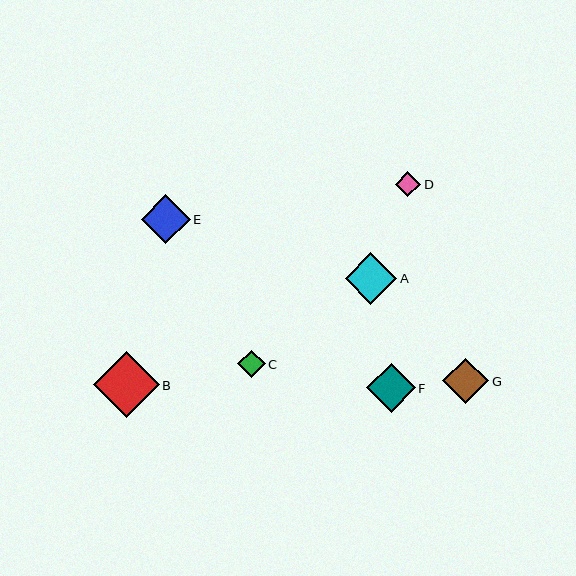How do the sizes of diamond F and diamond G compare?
Diamond F and diamond G are approximately the same size.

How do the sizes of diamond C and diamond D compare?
Diamond C and diamond D are approximately the same size.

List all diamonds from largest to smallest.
From largest to smallest: B, A, E, F, G, C, D.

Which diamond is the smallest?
Diamond D is the smallest with a size of approximately 25 pixels.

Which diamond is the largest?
Diamond B is the largest with a size of approximately 66 pixels.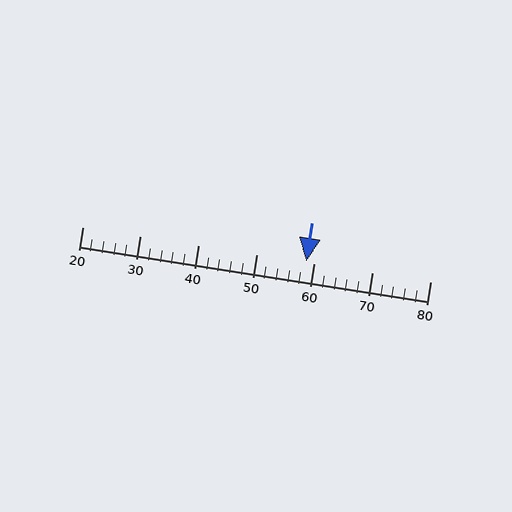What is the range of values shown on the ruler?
The ruler shows values from 20 to 80.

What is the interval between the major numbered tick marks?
The major tick marks are spaced 10 units apart.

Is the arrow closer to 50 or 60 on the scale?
The arrow is closer to 60.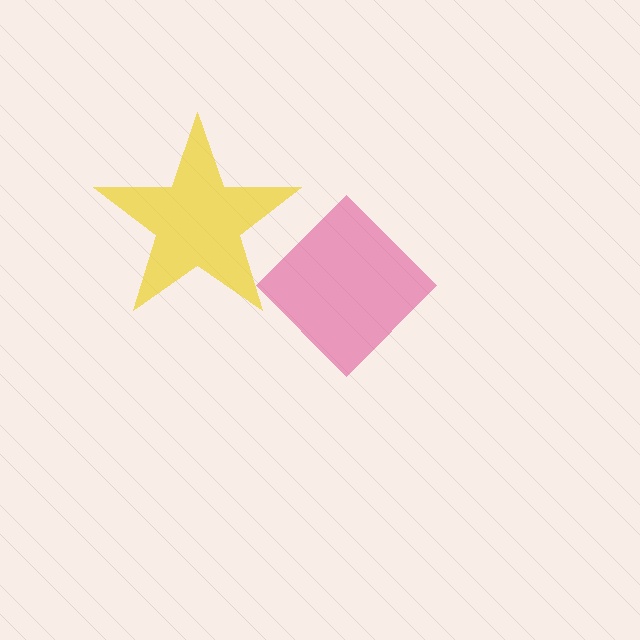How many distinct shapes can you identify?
There are 2 distinct shapes: a pink diamond, a yellow star.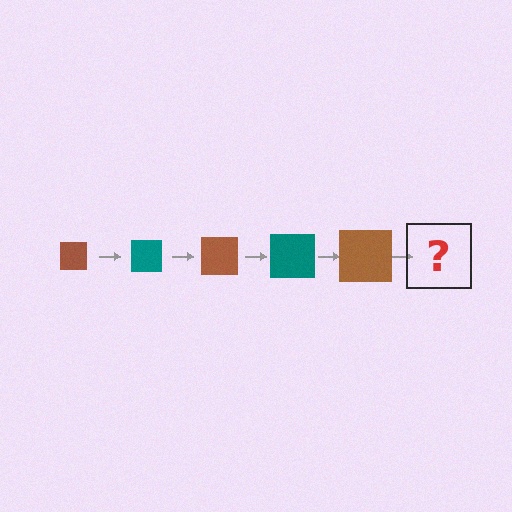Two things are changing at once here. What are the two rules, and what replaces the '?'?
The two rules are that the square grows larger each step and the color cycles through brown and teal. The '?' should be a teal square, larger than the previous one.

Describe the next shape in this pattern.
It should be a teal square, larger than the previous one.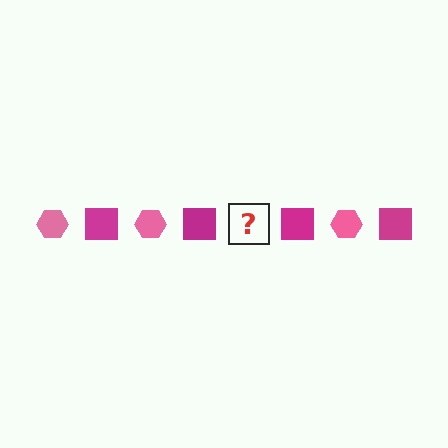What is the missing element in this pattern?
The missing element is a pink hexagon.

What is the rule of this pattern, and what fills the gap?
The rule is that the pattern alternates between pink hexagon and magenta square. The gap should be filled with a pink hexagon.